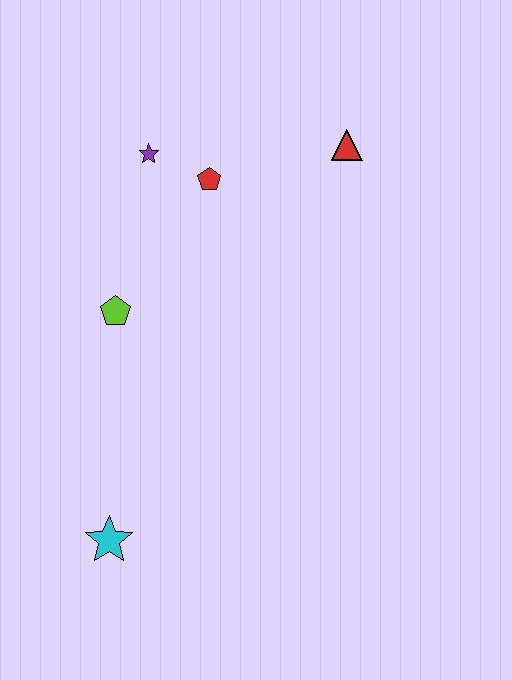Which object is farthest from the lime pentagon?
The red triangle is farthest from the lime pentagon.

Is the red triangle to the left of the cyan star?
No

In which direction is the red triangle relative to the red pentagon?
The red triangle is to the right of the red pentagon.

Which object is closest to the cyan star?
The lime pentagon is closest to the cyan star.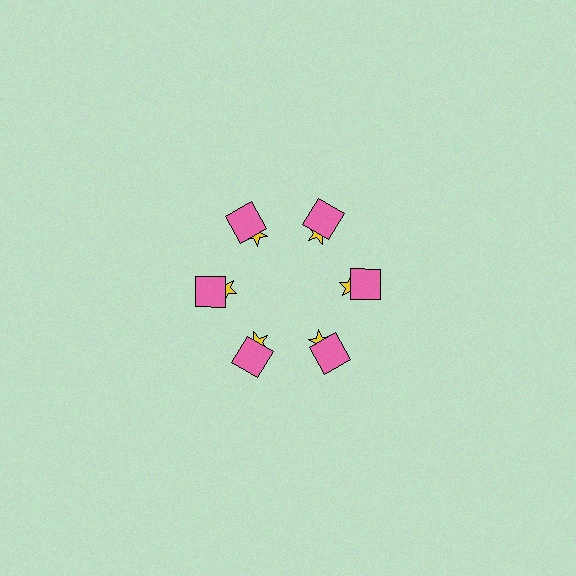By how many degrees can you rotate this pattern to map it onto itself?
The pattern maps onto itself every 60 degrees of rotation.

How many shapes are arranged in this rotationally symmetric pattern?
There are 12 shapes, arranged in 6 groups of 2.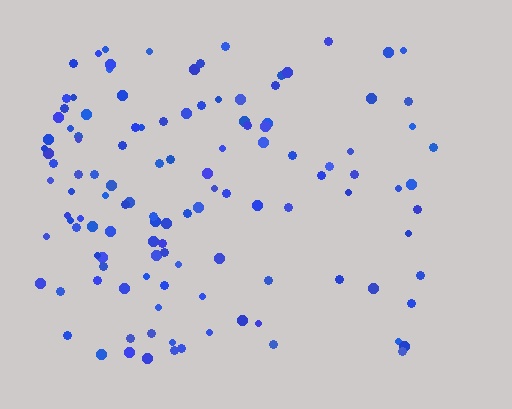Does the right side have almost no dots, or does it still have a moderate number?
Still a moderate number, just noticeably fewer than the left.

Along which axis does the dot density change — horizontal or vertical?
Horizontal.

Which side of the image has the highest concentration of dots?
The left.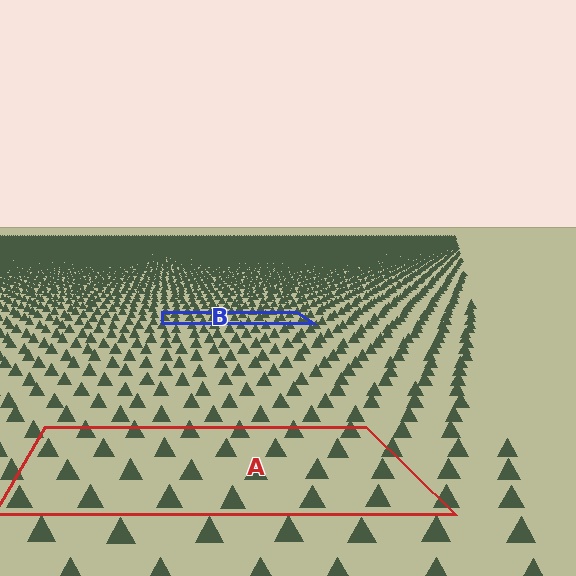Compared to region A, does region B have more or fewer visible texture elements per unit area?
Region B has more texture elements per unit area — they are packed more densely because it is farther away.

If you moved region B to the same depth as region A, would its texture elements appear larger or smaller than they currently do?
They would appear larger. At a closer depth, the same texture elements are projected at a bigger on-screen size.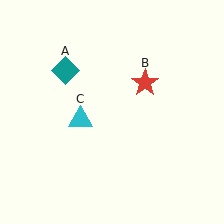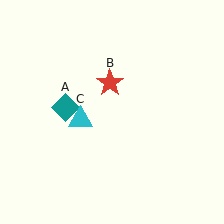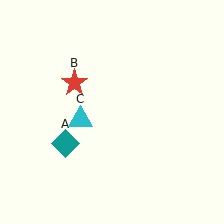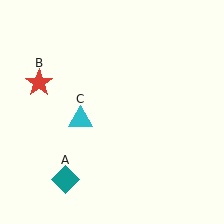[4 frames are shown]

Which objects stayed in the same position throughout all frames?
Cyan triangle (object C) remained stationary.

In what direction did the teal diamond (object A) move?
The teal diamond (object A) moved down.